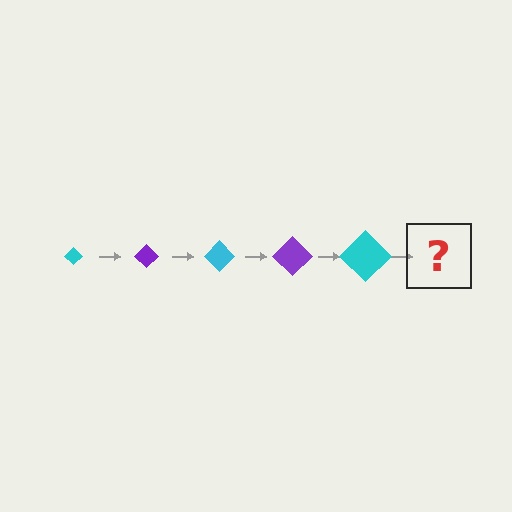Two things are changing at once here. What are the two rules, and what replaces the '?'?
The two rules are that the diamond grows larger each step and the color cycles through cyan and purple. The '?' should be a purple diamond, larger than the previous one.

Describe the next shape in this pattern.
It should be a purple diamond, larger than the previous one.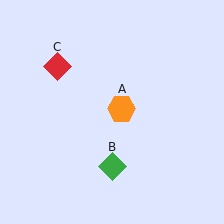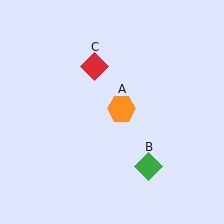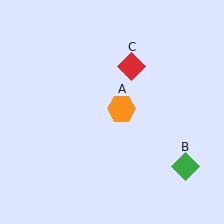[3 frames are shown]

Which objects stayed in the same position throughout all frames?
Orange hexagon (object A) remained stationary.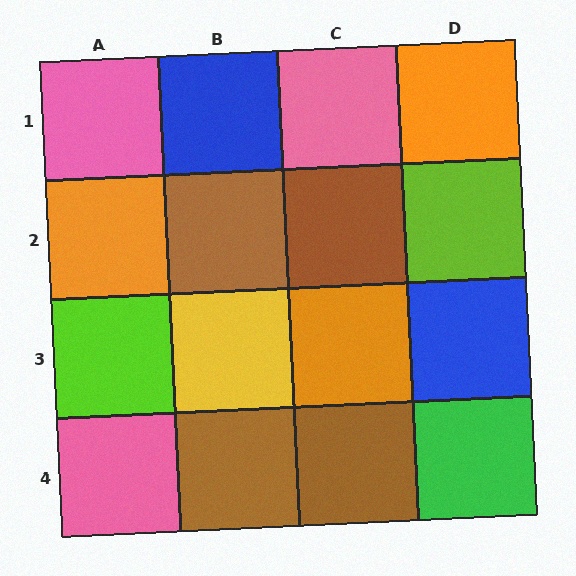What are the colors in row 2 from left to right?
Orange, brown, brown, lime.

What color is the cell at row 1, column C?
Pink.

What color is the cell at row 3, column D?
Blue.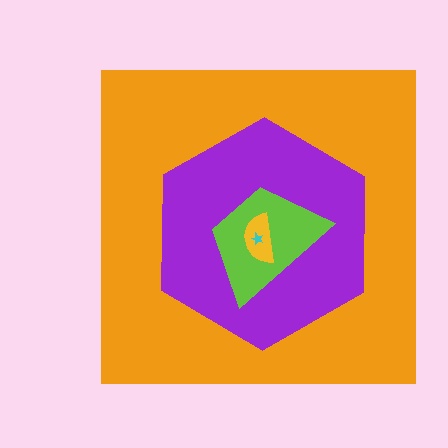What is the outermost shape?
The orange square.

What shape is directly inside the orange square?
The purple hexagon.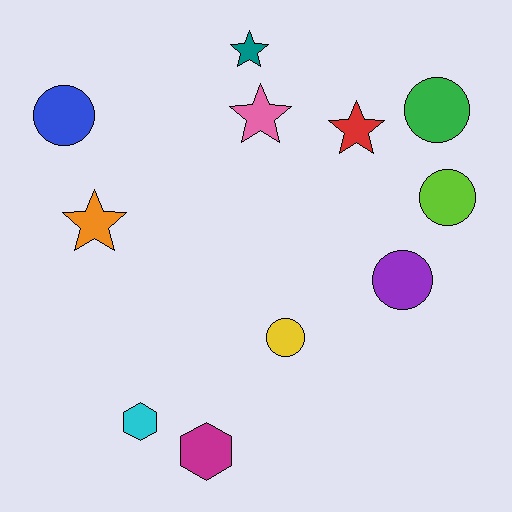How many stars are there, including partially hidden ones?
There are 4 stars.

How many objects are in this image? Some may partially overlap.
There are 11 objects.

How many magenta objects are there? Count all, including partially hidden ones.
There is 1 magenta object.